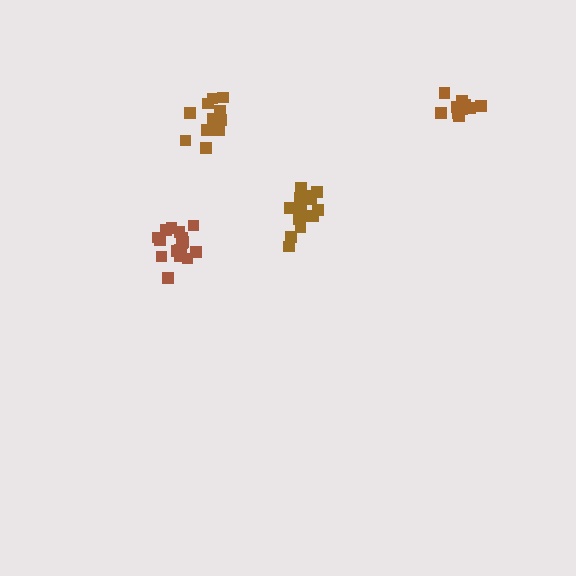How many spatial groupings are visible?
There are 4 spatial groupings.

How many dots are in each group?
Group 1: 17 dots, Group 2: 15 dots, Group 3: 15 dots, Group 4: 13 dots (60 total).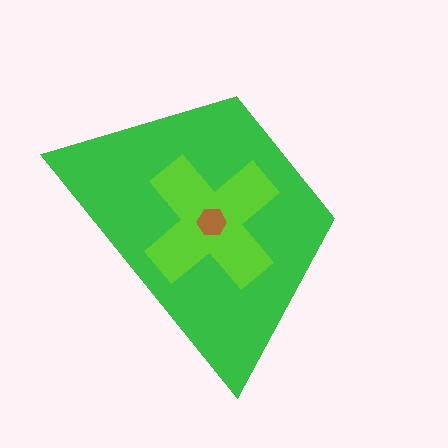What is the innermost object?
The brown hexagon.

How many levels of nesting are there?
3.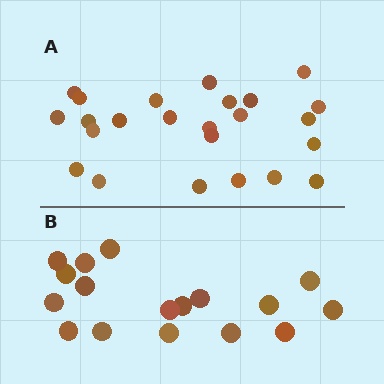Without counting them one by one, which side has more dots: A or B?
Region A (the top region) has more dots.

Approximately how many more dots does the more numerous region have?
Region A has roughly 8 or so more dots than region B.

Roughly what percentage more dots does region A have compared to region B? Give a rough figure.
About 40% more.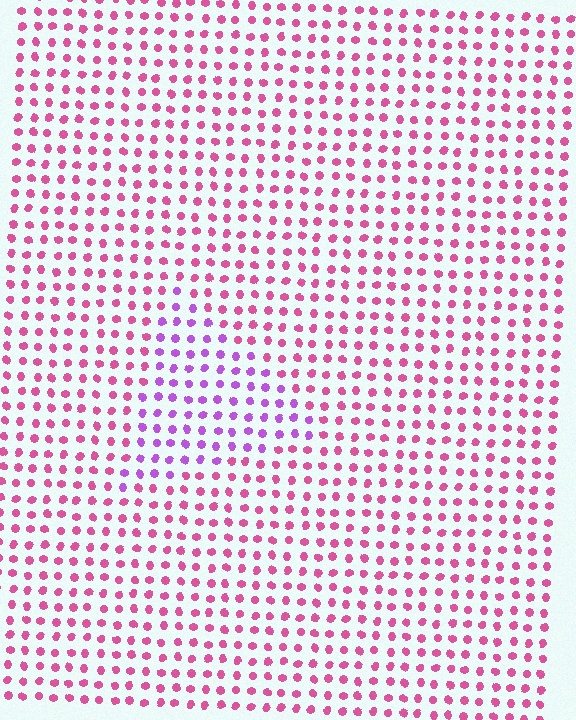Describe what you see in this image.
The image is filled with small pink elements in a uniform arrangement. A triangle-shaped region is visible where the elements are tinted to a slightly different hue, forming a subtle color boundary.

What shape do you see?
I see a triangle.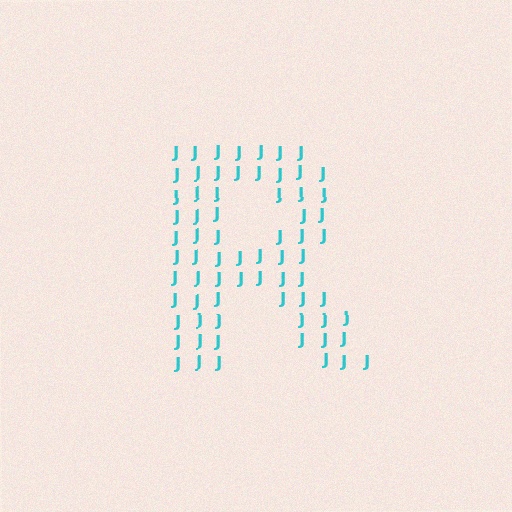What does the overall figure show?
The overall figure shows the letter R.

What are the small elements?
The small elements are letter J's.